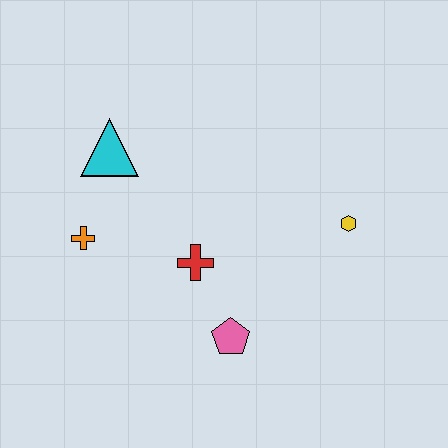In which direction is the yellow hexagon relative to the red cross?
The yellow hexagon is to the right of the red cross.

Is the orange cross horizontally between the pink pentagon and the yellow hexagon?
No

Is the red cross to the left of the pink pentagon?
Yes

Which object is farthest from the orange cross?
The yellow hexagon is farthest from the orange cross.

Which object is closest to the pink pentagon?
The red cross is closest to the pink pentagon.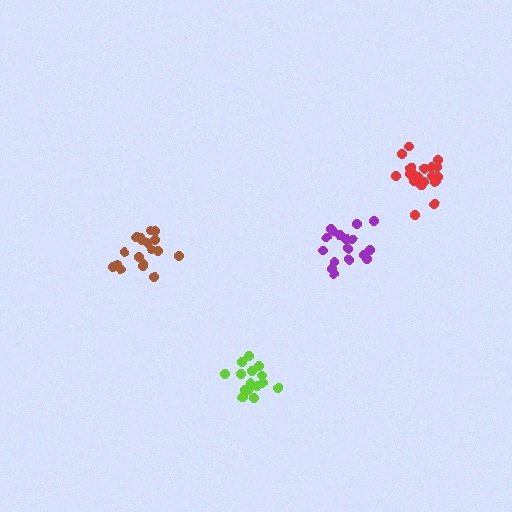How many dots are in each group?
Group 1: 17 dots, Group 2: 18 dots, Group 3: 17 dots, Group 4: 21 dots (73 total).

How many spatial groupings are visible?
There are 4 spatial groupings.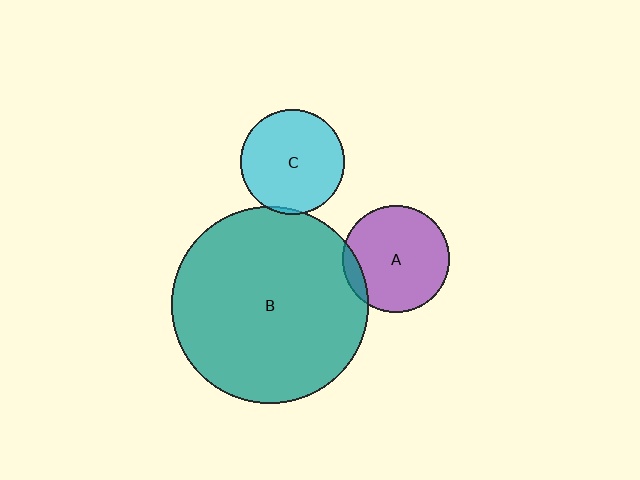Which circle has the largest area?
Circle B (teal).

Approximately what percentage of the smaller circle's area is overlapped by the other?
Approximately 10%.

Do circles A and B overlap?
Yes.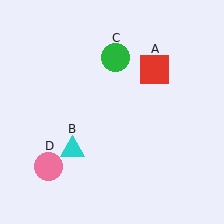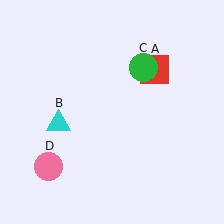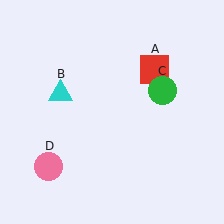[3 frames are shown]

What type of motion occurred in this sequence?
The cyan triangle (object B), green circle (object C) rotated clockwise around the center of the scene.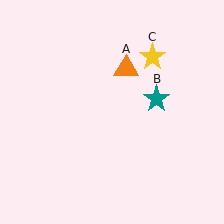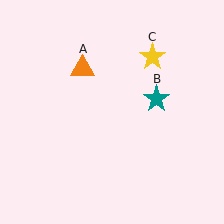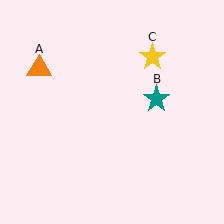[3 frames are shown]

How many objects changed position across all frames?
1 object changed position: orange triangle (object A).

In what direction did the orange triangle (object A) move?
The orange triangle (object A) moved left.